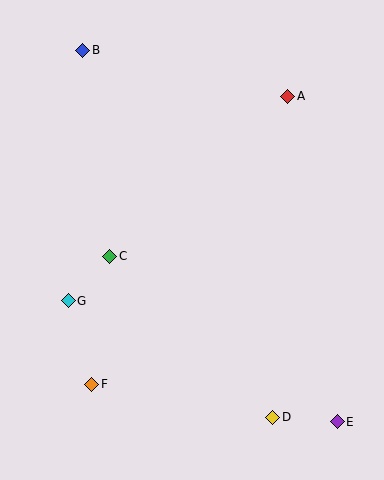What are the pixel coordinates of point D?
Point D is at (273, 417).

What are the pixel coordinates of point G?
Point G is at (68, 301).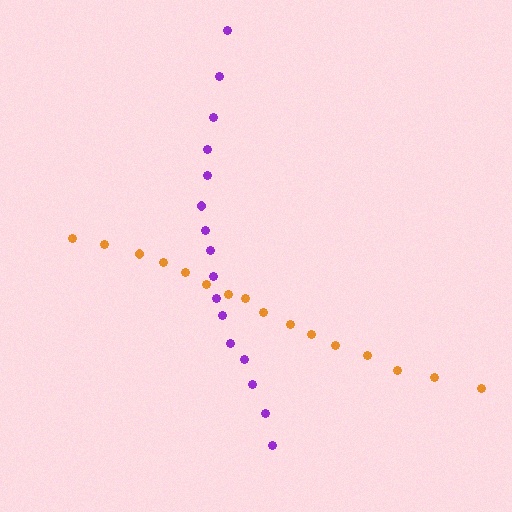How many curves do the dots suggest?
There are 2 distinct paths.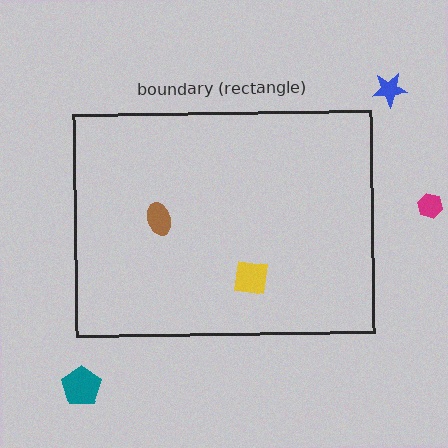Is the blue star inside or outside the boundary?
Outside.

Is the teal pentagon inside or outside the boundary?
Outside.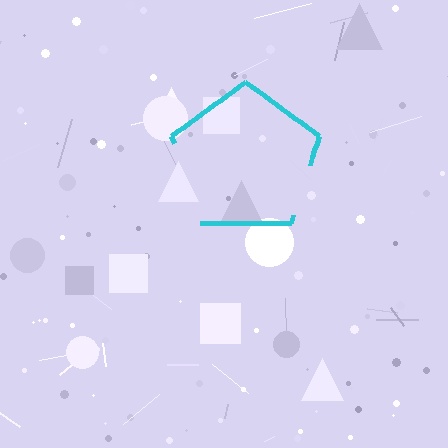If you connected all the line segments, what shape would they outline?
They would outline a pentagon.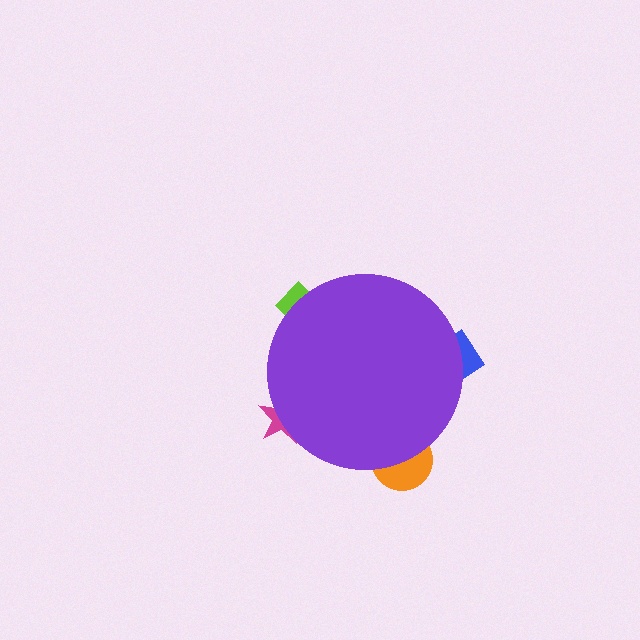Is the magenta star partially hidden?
Yes, the magenta star is partially hidden behind the purple circle.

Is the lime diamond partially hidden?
Yes, the lime diamond is partially hidden behind the purple circle.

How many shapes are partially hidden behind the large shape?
4 shapes are partially hidden.